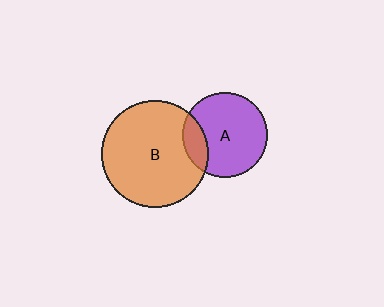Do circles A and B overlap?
Yes.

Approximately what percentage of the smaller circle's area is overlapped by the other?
Approximately 20%.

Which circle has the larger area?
Circle B (orange).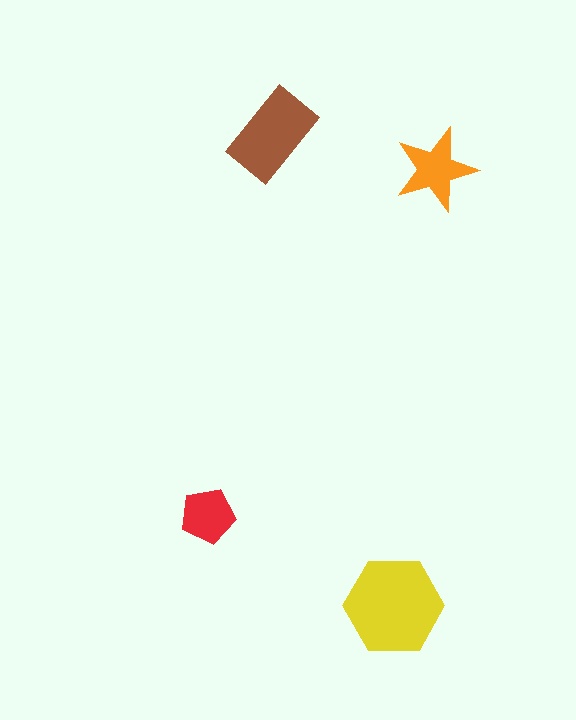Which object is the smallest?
The red pentagon.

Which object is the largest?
The yellow hexagon.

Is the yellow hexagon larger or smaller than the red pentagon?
Larger.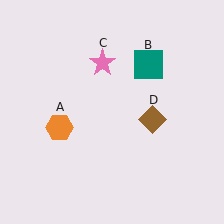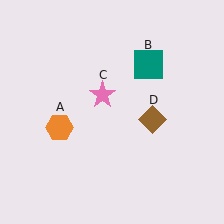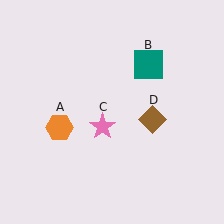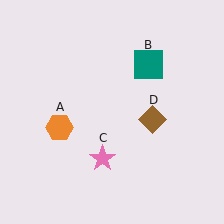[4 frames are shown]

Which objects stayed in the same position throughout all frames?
Orange hexagon (object A) and teal square (object B) and brown diamond (object D) remained stationary.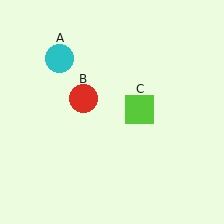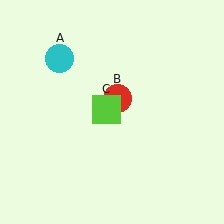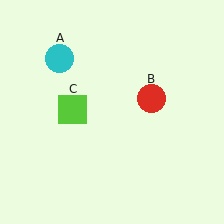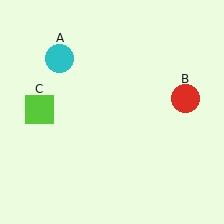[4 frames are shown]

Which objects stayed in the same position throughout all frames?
Cyan circle (object A) remained stationary.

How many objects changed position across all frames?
2 objects changed position: red circle (object B), lime square (object C).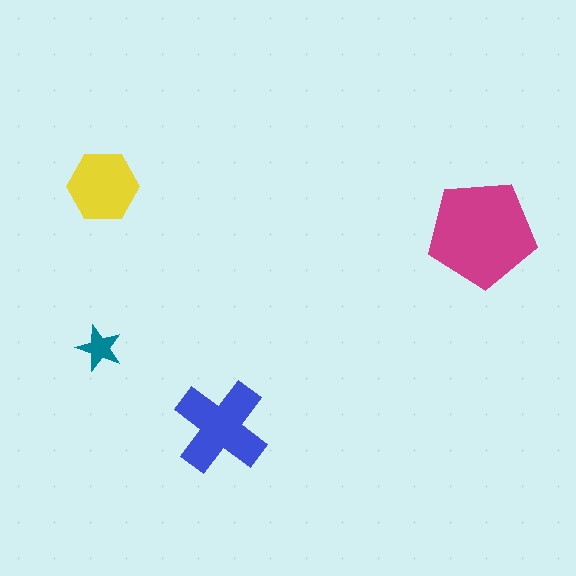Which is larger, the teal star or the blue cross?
The blue cross.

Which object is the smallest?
The teal star.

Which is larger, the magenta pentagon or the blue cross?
The magenta pentagon.